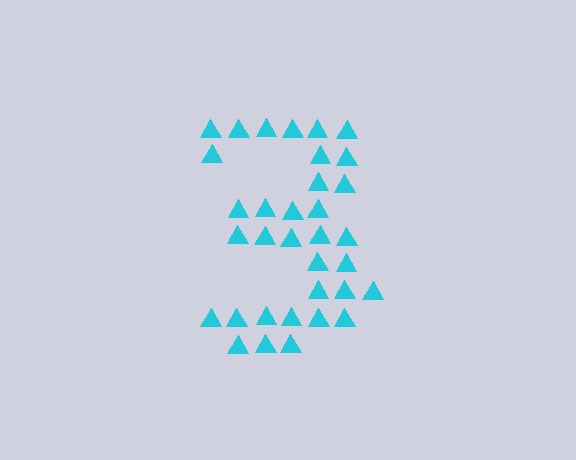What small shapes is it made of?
It is made of small triangles.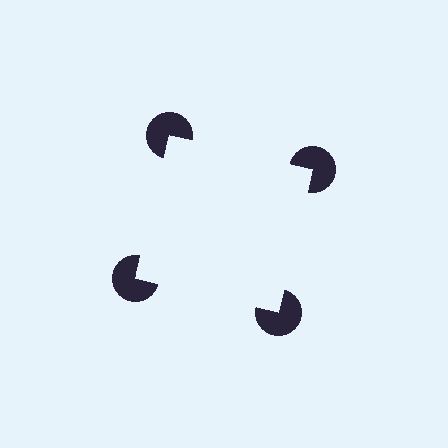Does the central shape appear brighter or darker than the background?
It typically appears slightly brighter than the background, even though no actual brightness change is drawn.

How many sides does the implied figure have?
4 sides.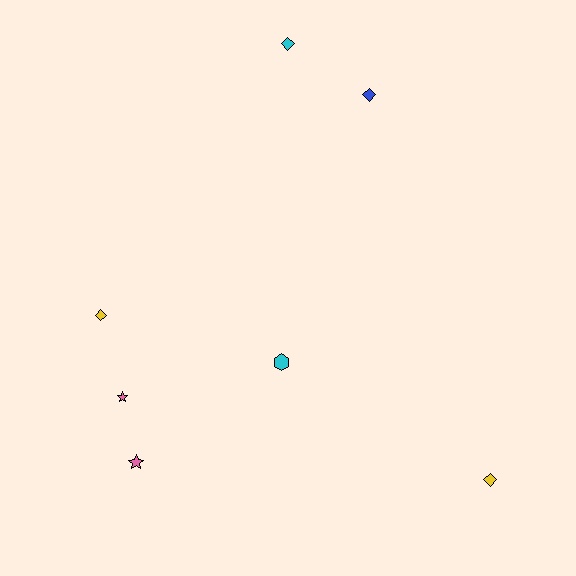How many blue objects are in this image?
There is 1 blue object.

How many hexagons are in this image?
There is 1 hexagon.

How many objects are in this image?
There are 7 objects.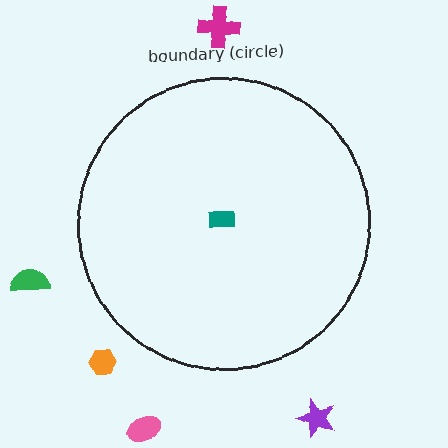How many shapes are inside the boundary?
1 inside, 5 outside.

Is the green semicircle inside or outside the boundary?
Outside.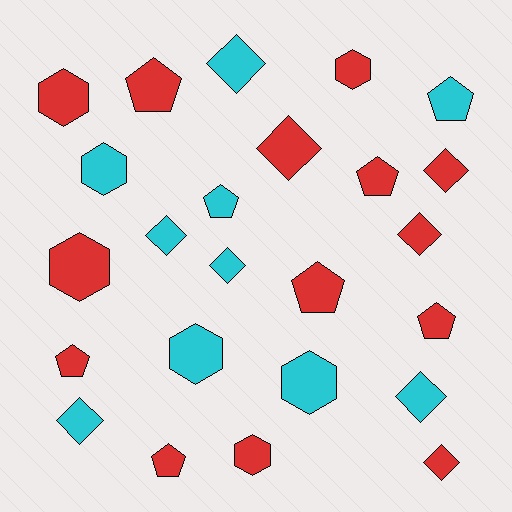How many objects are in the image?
There are 24 objects.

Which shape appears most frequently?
Diamond, with 9 objects.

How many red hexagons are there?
There are 4 red hexagons.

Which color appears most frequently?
Red, with 14 objects.